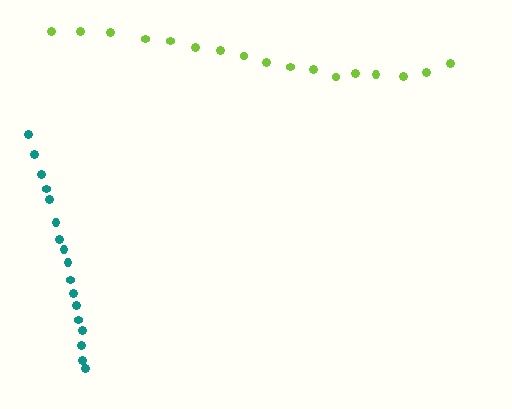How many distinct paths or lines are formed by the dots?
There are 2 distinct paths.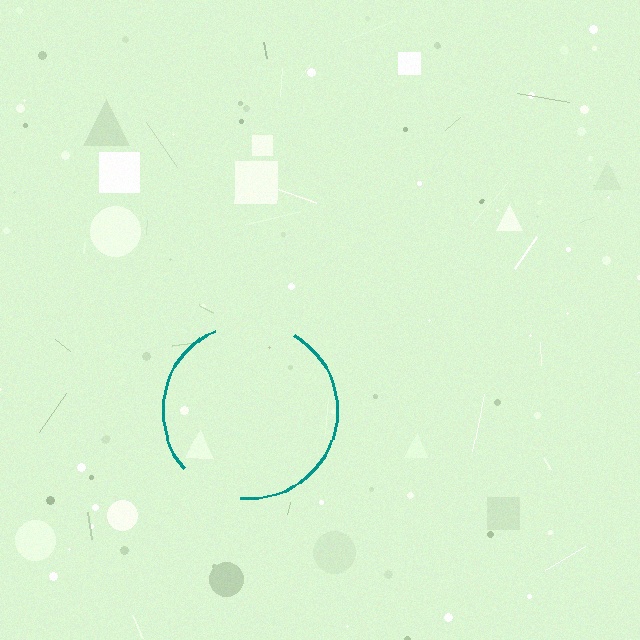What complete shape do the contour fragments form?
The contour fragments form a circle.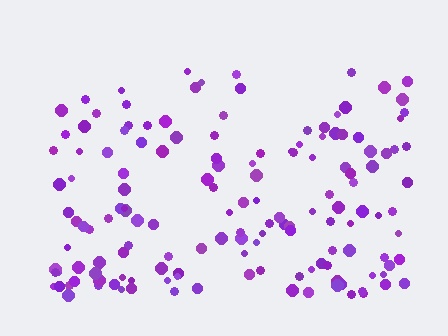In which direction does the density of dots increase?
From top to bottom, with the bottom side densest.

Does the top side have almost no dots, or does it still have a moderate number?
Still a moderate number, just noticeably fewer than the bottom.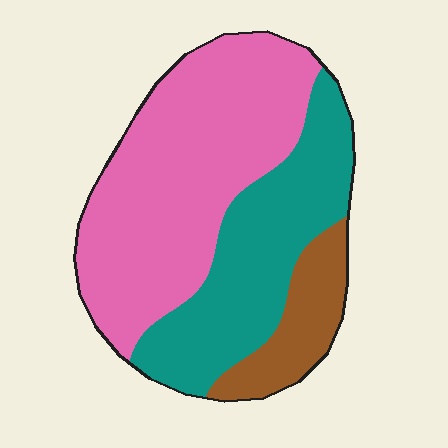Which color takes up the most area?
Pink, at roughly 55%.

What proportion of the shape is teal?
Teal takes up about one third (1/3) of the shape.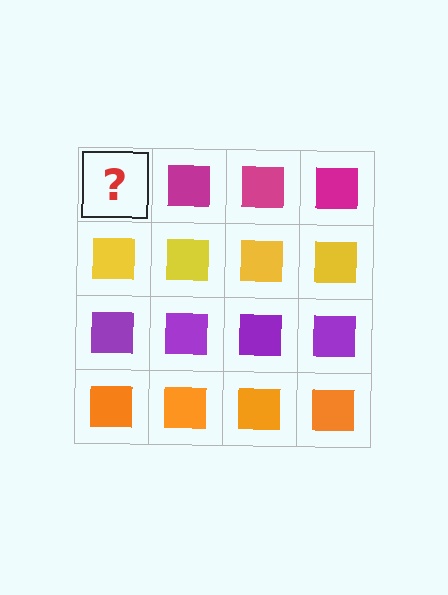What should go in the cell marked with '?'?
The missing cell should contain a magenta square.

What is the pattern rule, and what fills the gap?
The rule is that each row has a consistent color. The gap should be filled with a magenta square.